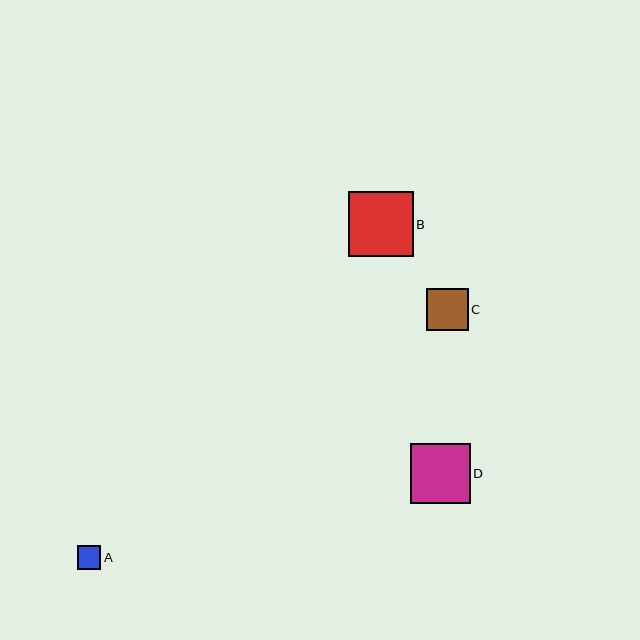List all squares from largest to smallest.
From largest to smallest: B, D, C, A.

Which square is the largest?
Square B is the largest with a size of approximately 65 pixels.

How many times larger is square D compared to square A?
Square D is approximately 2.6 times the size of square A.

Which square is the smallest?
Square A is the smallest with a size of approximately 23 pixels.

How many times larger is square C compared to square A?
Square C is approximately 1.8 times the size of square A.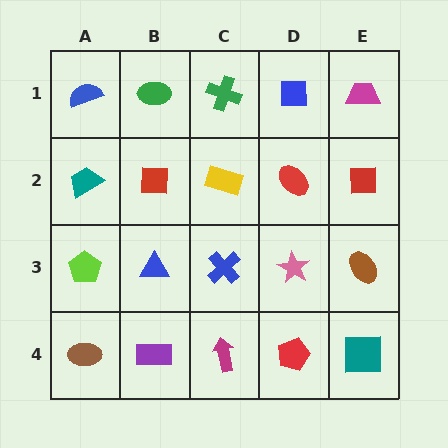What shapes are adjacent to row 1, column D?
A red ellipse (row 2, column D), a green cross (row 1, column C), a magenta trapezoid (row 1, column E).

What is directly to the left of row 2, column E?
A red ellipse.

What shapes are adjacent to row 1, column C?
A yellow rectangle (row 2, column C), a green ellipse (row 1, column B), a blue square (row 1, column D).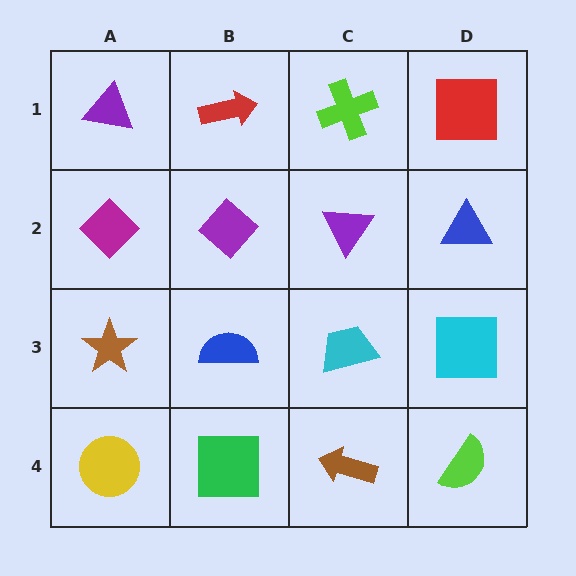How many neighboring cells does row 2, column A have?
3.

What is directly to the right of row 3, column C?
A cyan square.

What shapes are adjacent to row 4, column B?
A blue semicircle (row 3, column B), a yellow circle (row 4, column A), a brown arrow (row 4, column C).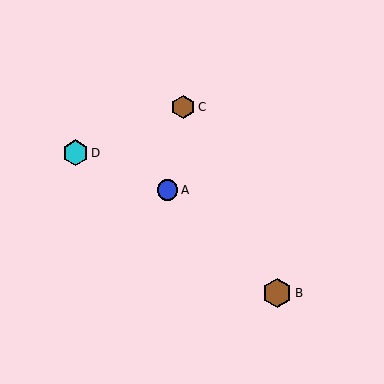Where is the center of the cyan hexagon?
The center of the cyan hexagon is at (75, 153).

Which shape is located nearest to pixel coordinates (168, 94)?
The brown hexagon (labeled C) at (183, 107) is nearest to that location.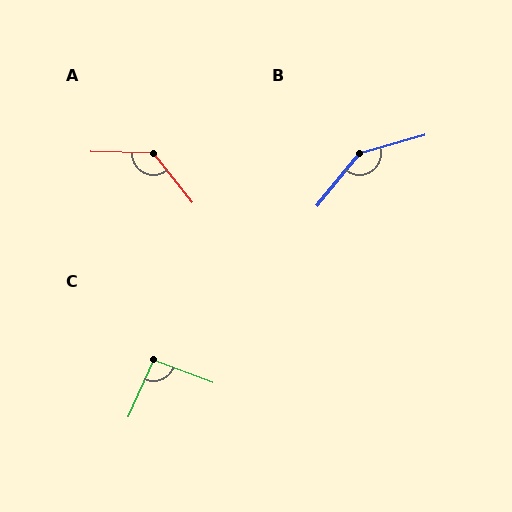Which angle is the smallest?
C, at approximately 93 degrees.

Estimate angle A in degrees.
Approximately 130 degrees.